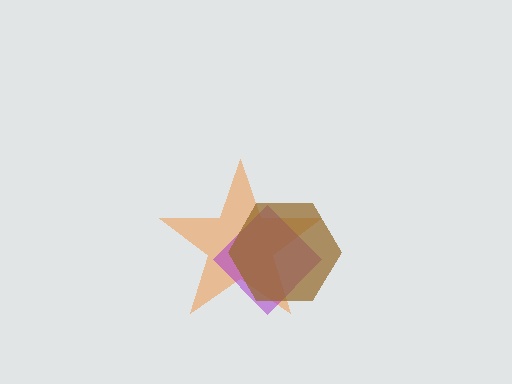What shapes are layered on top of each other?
The layered shapes are: an orange star, a purple diamond, a brown hexagon.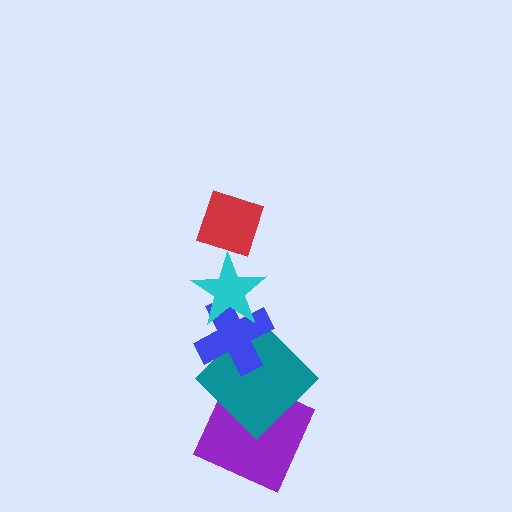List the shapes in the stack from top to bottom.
From top to bottom: the red diamond, the cyan star, the blue cross, the teal diamond, the purple square.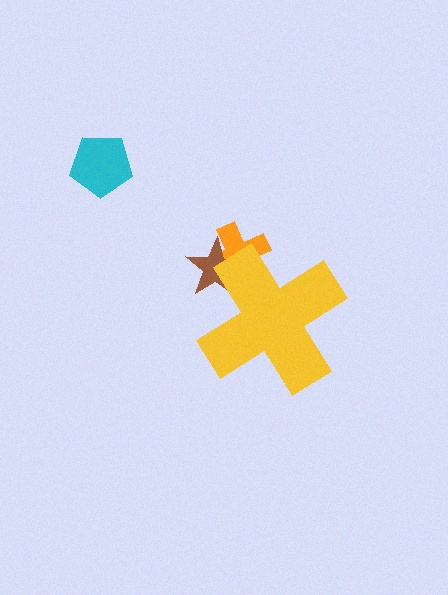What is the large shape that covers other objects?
A yellow cross.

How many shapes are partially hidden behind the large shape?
2 shapes are partially hidden.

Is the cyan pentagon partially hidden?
No, the cyan pentagon is fully visible.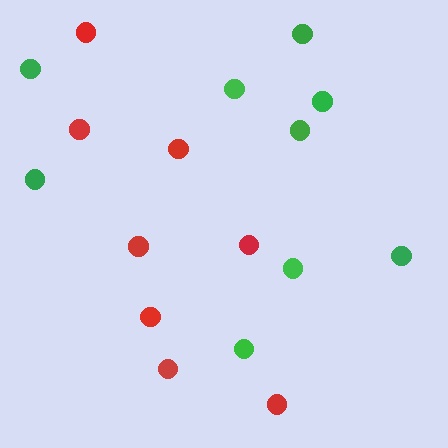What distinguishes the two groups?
There are 2 groups: one group of red circles (8) and one group of green circles (9).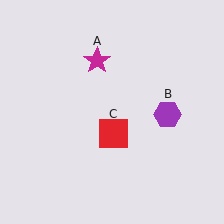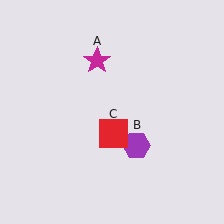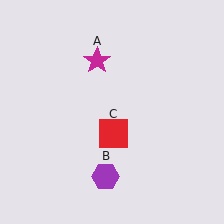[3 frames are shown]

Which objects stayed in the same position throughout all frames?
Magenta star (object A) and red square (object C) remained stationary.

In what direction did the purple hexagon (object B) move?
The purple hexagon (object B) moved down and to the left.